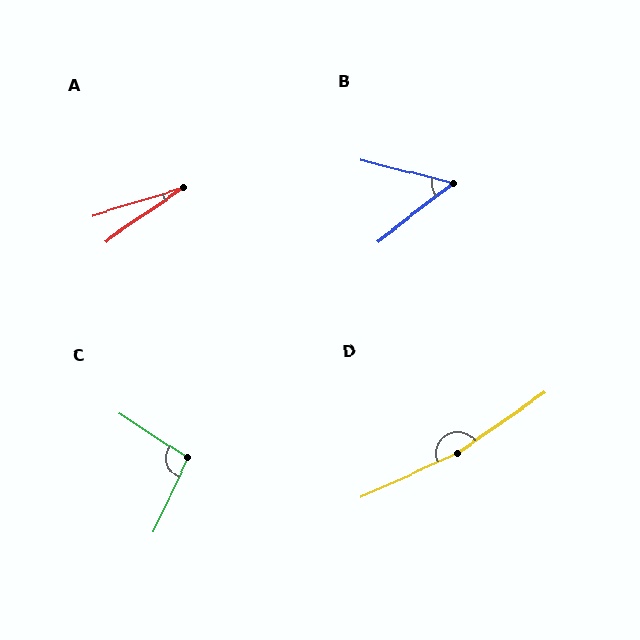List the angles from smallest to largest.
A (18°), B (52°), C (98°), D (170°).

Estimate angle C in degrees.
Approximately 98 degrees.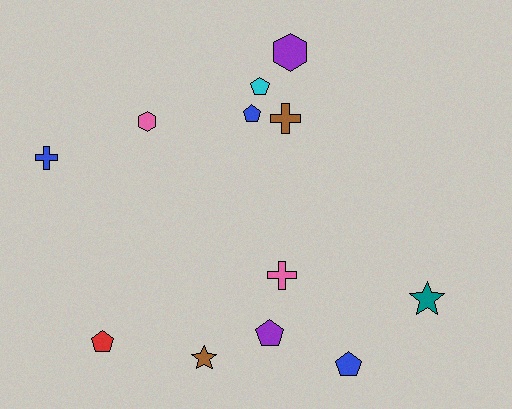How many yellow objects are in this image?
There are no yellow objects.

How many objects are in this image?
There are 12 objects.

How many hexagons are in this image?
There are 2 hexagons.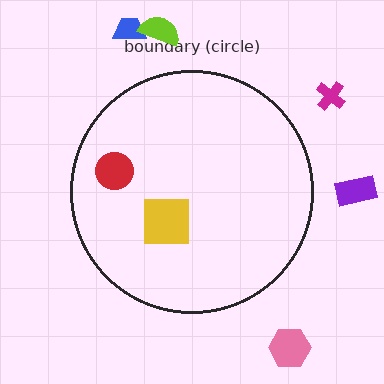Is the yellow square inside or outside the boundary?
Inside.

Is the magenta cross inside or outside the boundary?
Outside.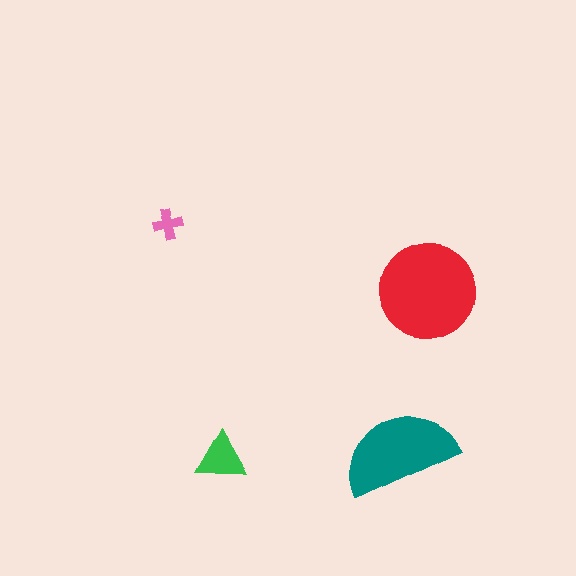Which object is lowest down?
The green triangle is bottommost.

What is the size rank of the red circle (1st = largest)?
1st.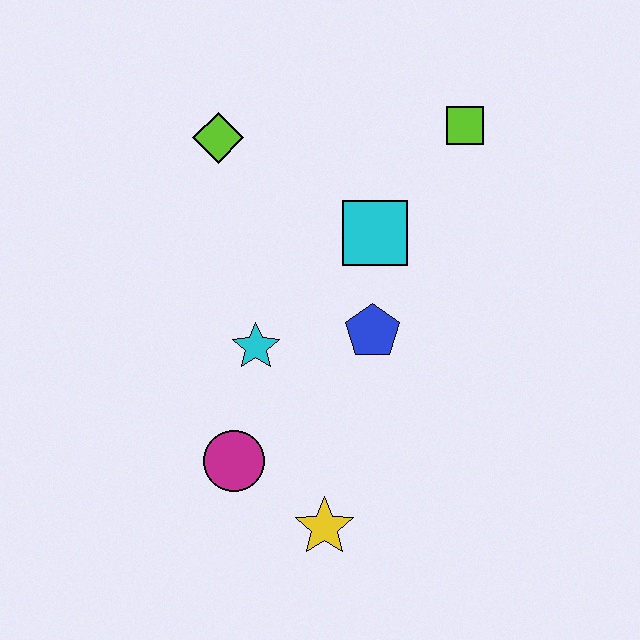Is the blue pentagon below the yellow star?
No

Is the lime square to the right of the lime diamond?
Yes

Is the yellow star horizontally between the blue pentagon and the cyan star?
Yes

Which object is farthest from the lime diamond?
The yellow star is farthest from the lime diamond.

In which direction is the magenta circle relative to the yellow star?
The magenta circle is to the left of the yellow star.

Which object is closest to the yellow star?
The magenta circle is closest to the yellow star.